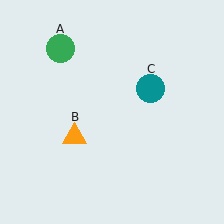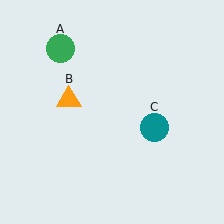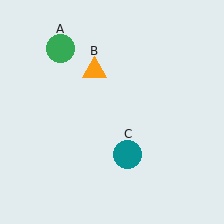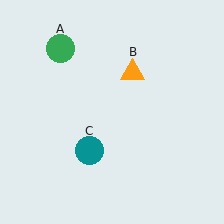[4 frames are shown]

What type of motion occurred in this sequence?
The orange triangle (object B), teal circle (object C) rotated clockwise around the center of the scene.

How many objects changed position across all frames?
2 objects changed position: orange triangle (object B), teal circle (object C).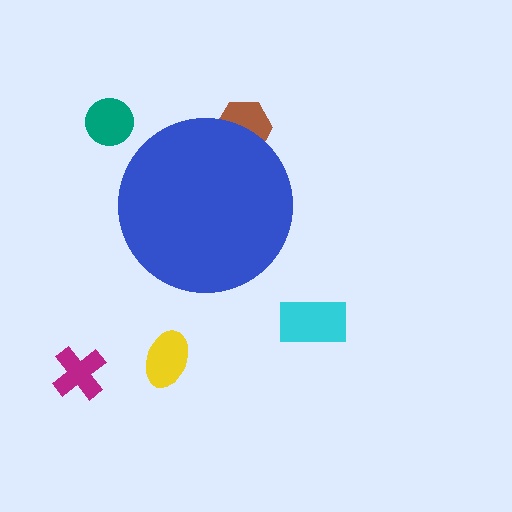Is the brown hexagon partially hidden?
Yes, the brown hexagon is partially hidden behind the blue circle.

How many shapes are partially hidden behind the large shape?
2 shapes are partially hidden.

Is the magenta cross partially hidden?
No, the magenta cross is fully visible.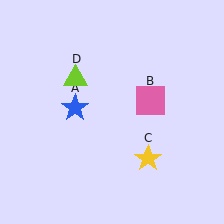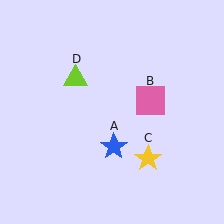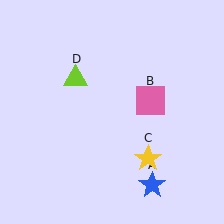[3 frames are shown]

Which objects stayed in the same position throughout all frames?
Pink square (object B) and yellow star (object C) and lime triangle (object D) remained stationary.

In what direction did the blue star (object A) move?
The blue star (object A) moved down and to the right.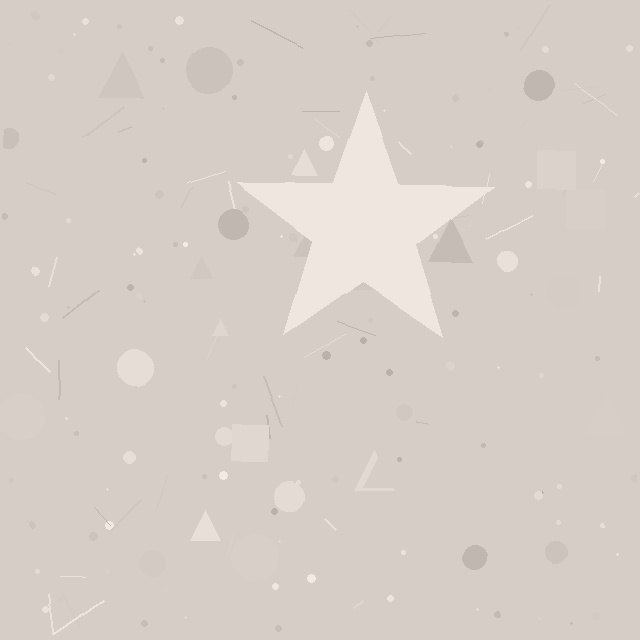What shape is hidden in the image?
A star is hidden in the image.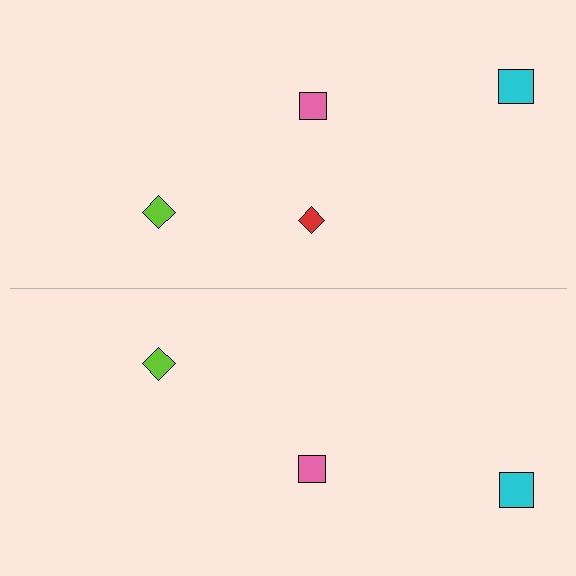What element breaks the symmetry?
A red diamond is missing from the bottom side.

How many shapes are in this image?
There are 7 shapes in this image.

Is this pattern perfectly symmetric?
No, the pattern is not perfectly symmetric. A red diamond is missing from the bottom side.